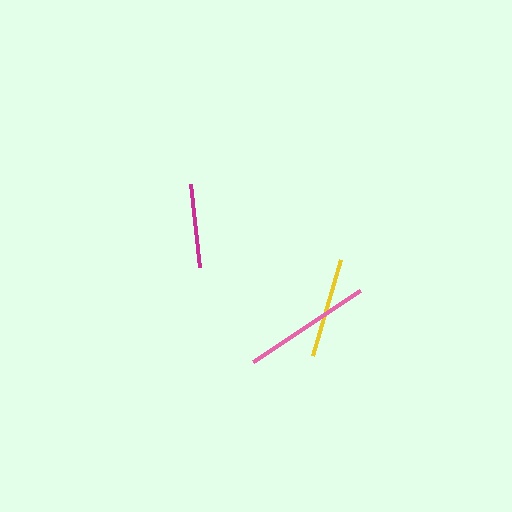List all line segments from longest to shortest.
From longest to shortest: pink, yellow, magenta.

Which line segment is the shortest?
The magenta line is the shortest at approximately 83 pixels.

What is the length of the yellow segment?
The yellow segment is approximately 100 pixels long.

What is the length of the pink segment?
The pink segment is approximately 128 pixels long.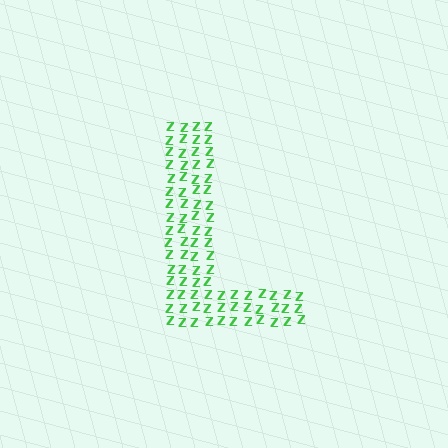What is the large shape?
The large shape is the letter L.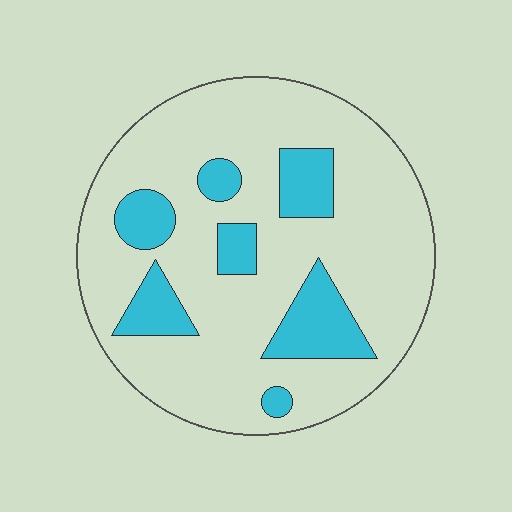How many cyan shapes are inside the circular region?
7.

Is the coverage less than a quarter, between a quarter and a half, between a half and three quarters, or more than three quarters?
Less than a quarter.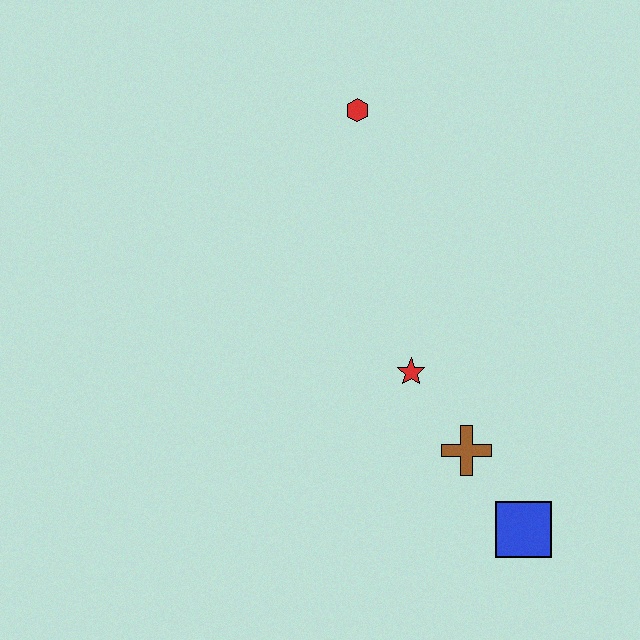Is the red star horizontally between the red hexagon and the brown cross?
Yes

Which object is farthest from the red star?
The red hexagon is farthest from the red star.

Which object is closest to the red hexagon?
The red star is closest to the red hexagon.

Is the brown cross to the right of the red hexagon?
Yes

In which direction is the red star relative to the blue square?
The red star is above the blue square.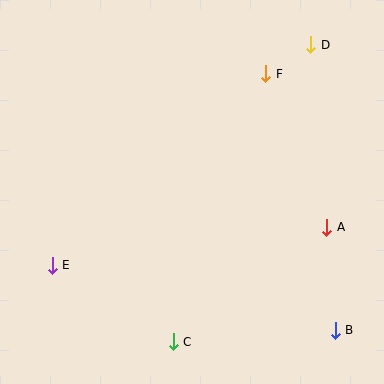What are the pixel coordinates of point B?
Point B is at (335, 330).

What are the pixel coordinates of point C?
Point C is at (173, 342).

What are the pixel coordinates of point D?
Point D is at (311, 45).